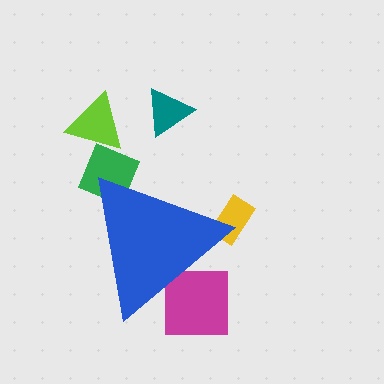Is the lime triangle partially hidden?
No, the lime triangle is fully visible.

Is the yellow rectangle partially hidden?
Yes, the yellow rectangle is partially hidden behind the blue triangle.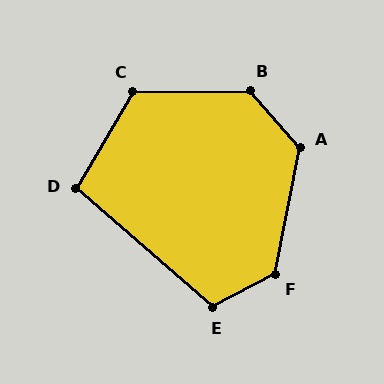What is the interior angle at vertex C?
Approximately 121 degrees (obtuse).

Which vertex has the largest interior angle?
B, at approximately 131 degrees.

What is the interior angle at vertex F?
Approximately 129 degrees (obtuse).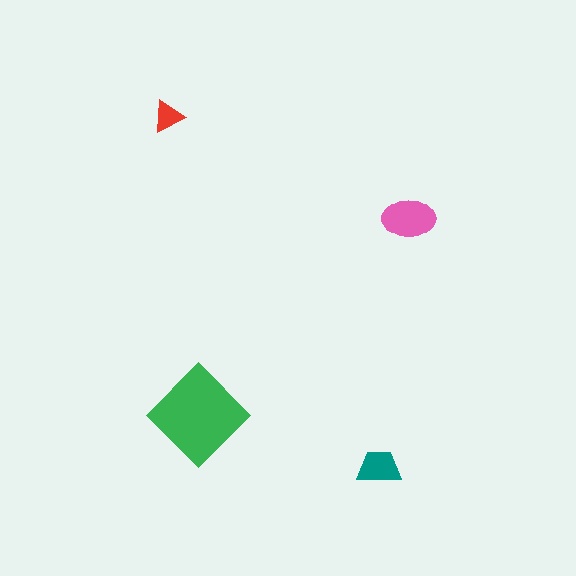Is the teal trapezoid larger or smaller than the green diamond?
Smaller.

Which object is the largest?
The green diamond.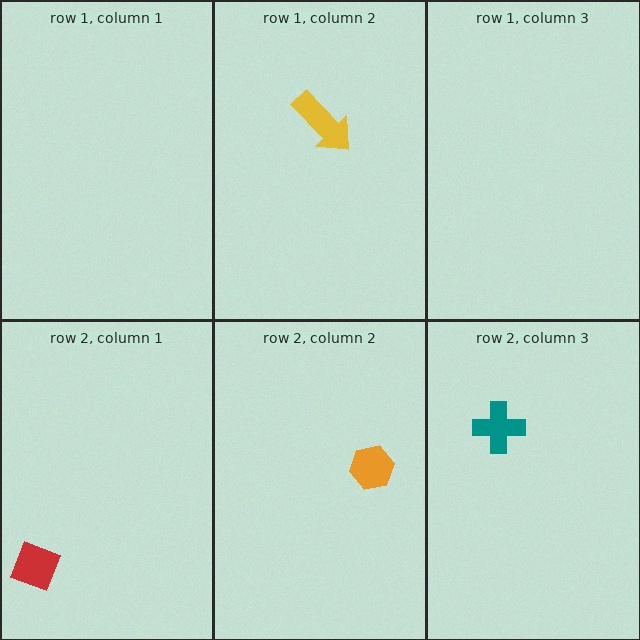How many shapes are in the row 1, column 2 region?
1.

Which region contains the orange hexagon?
The row 2, column 2 region.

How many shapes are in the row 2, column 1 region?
1.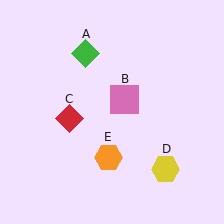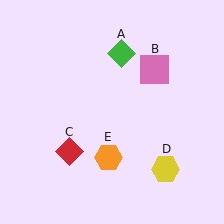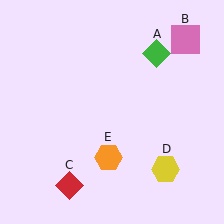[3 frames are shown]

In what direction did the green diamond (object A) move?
The green diamond (object A) moved right.